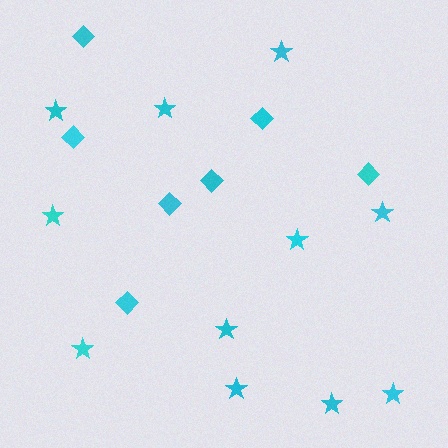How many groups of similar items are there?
There are 2 groups: one group of stars (11) and one group of diamonds (7).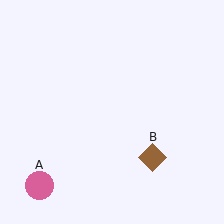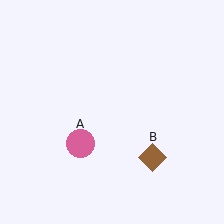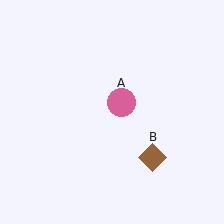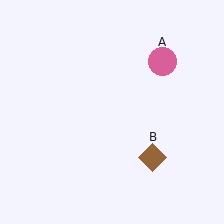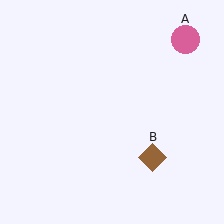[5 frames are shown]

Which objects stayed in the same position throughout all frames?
Brown diamond (object B) remained stationary.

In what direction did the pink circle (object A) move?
The pink circle (object A) moved up and to the right.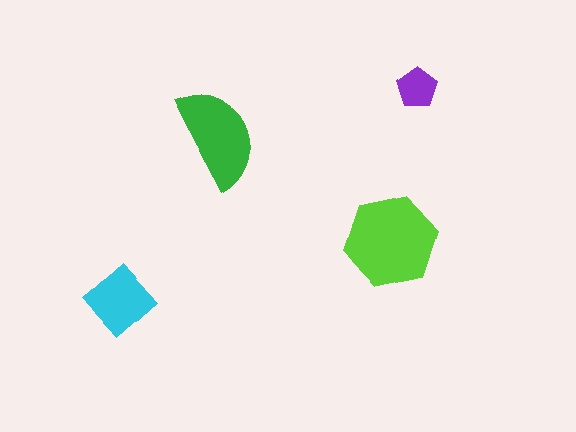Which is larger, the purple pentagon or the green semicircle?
The green semicircle.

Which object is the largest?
The lime hexagon.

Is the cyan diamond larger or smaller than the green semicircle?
Smaller.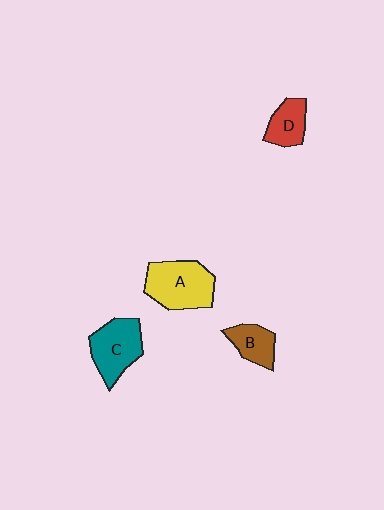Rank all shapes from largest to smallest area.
From largest to smallest: A (yellow), C (teal), D (red), B (brown).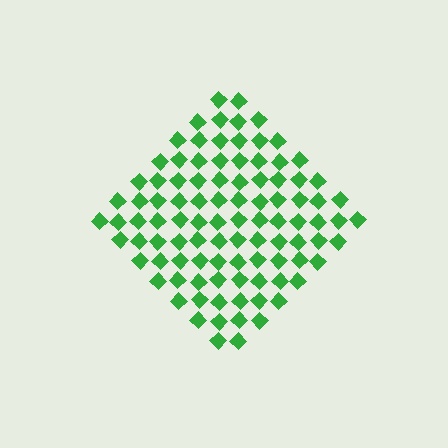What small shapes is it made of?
It is made of small diamonds.